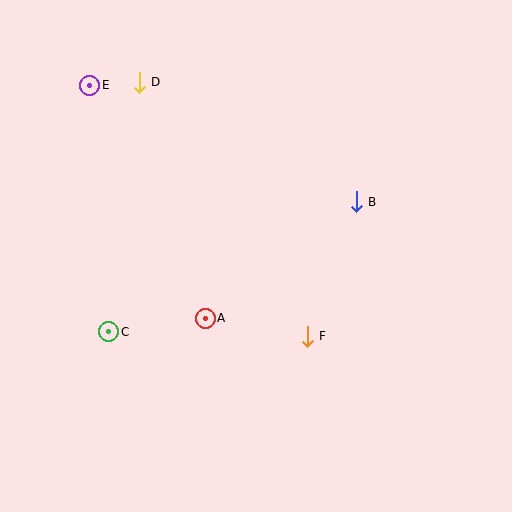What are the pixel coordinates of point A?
Point A is at (205, 318).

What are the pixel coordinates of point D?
Point D is at (139, 82).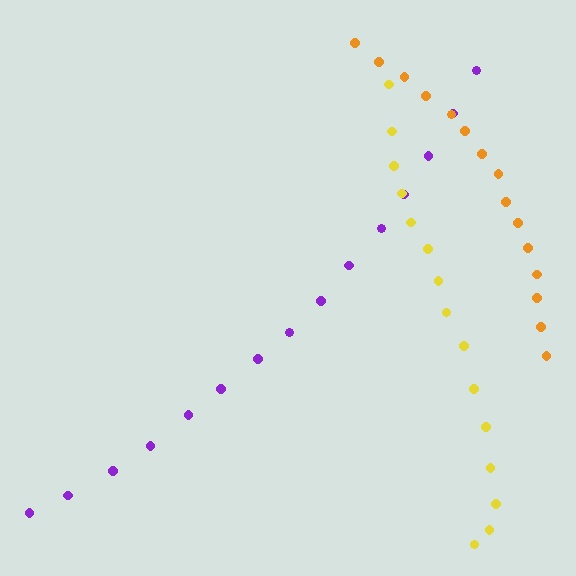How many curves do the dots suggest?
There are 3 distinct paths.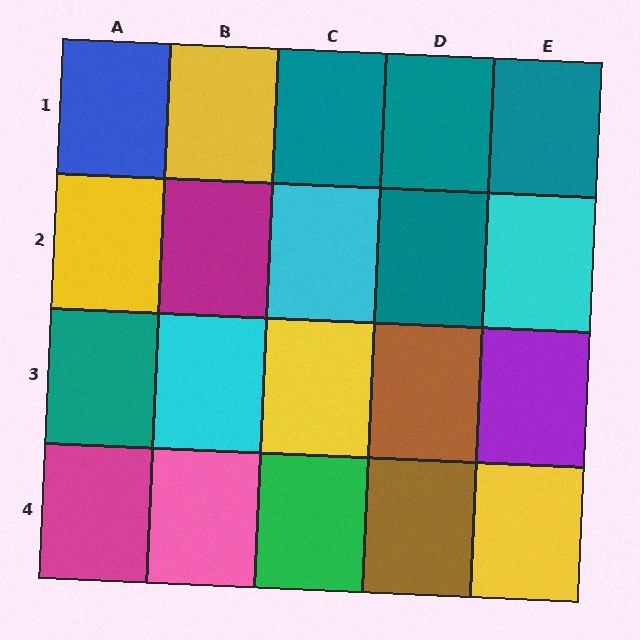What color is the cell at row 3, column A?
Teal.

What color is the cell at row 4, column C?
Green.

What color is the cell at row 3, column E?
Purple.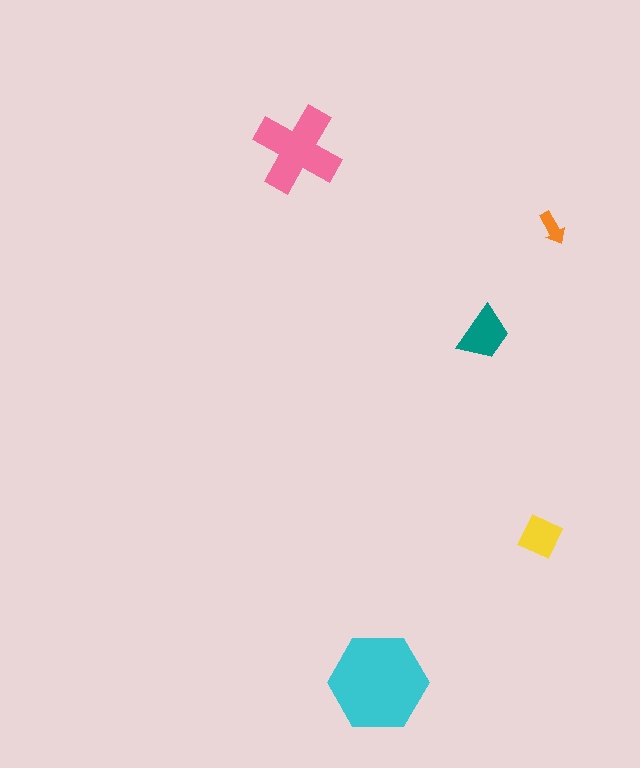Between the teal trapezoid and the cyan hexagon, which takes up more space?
The cyan hexagon.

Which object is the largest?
The cyan hexagon.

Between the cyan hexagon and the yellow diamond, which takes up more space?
The cyan hexagon.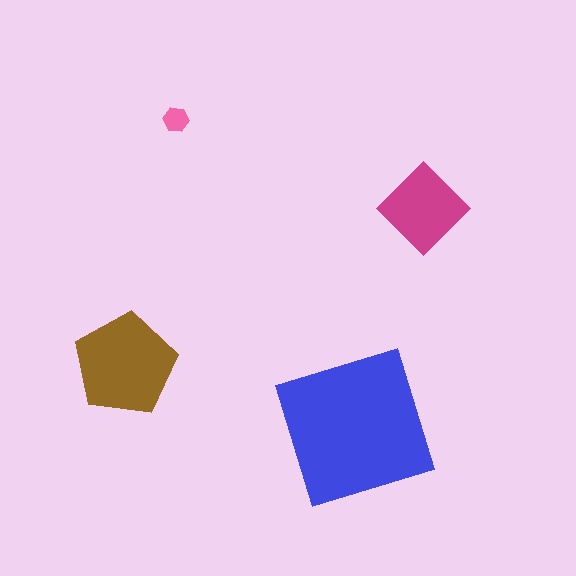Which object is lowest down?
The blue square is bottommost.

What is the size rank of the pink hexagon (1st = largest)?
4th.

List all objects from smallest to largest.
The pink hexagon, the magenta diamond, the brown pentagon, the blue square.